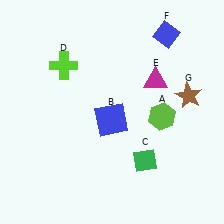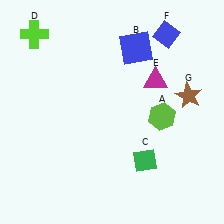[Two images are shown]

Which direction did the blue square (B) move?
The blue square (B) moved up.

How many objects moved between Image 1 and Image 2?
2 objects moved between the two images.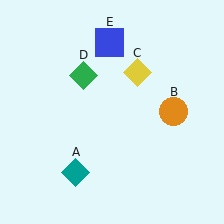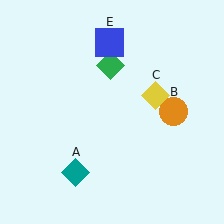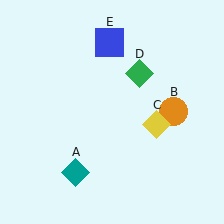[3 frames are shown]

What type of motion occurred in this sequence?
The yellow diamond (object C), green diamond (object D) rotated clockwise around the center of the scene.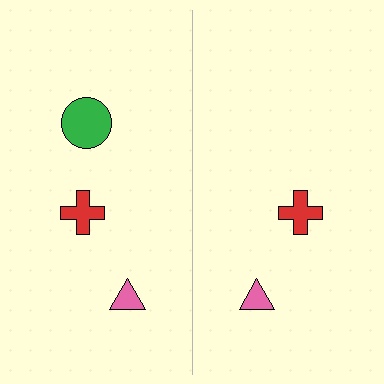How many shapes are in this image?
There are 5 shapes in this image.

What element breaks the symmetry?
A green circle is missing from the right side.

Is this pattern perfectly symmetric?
No, the pattern is not perfectly symmetric. A green circle is missing from the right side.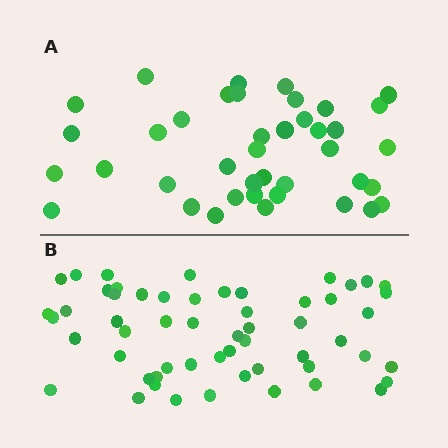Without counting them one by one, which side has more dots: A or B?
Region B (the bottom region) has more dots.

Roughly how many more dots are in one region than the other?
Region B has approximately 15 more dots than region A.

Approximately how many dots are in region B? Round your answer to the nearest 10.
About 60 dots. (The exact count is 56, which rounds to 60.)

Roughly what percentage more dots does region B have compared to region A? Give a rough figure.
About 40% more.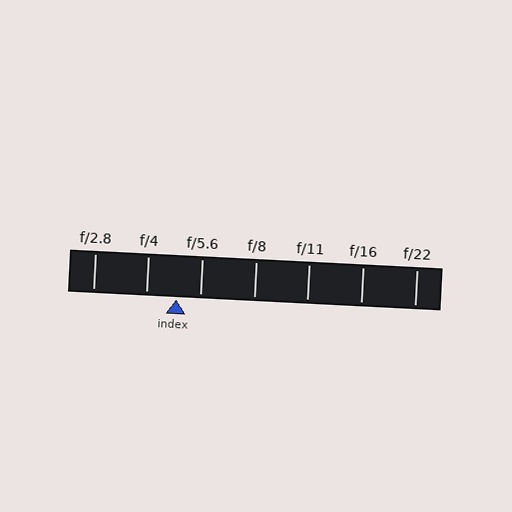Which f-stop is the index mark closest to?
The index mark is closest to f/5.6.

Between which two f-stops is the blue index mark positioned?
The index mark is between f/4 and f/5.6.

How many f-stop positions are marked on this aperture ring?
There are 7 f-stop positions marked.